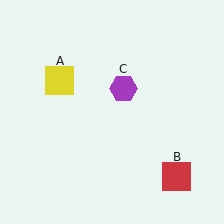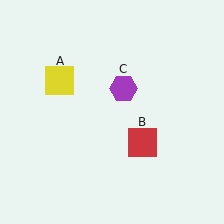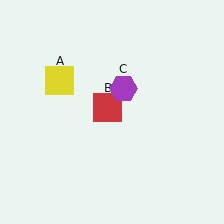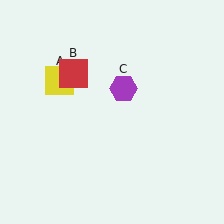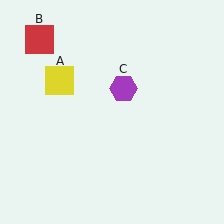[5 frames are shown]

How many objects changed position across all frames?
1 object changed position: red square (object B).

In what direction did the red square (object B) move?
The red square (object B) moved up and to the left.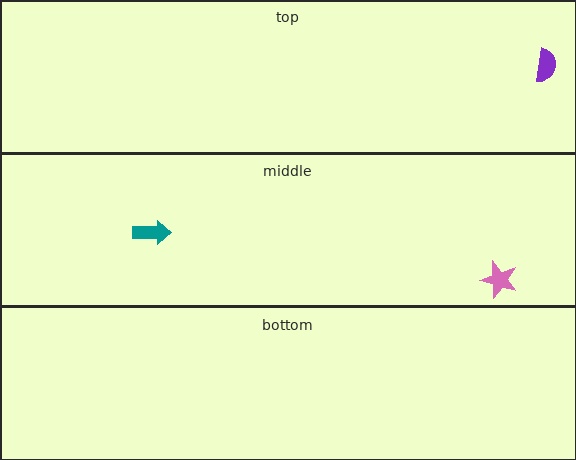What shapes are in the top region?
The purple semicircle.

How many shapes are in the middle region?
2.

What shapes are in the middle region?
The teal arrow, the pink star.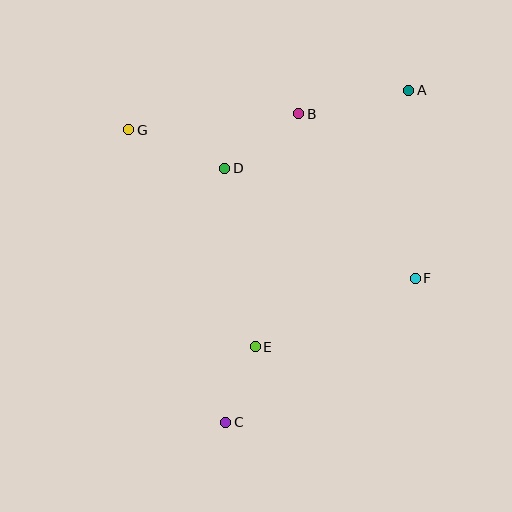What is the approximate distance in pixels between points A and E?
The distance between A and E is approximately 299 pixels.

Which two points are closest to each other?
Points C and E are closest to each other.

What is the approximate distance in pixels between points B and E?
The distance between B and E is approximately 237 pixels.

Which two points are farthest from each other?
Points A and C are farthest from each other.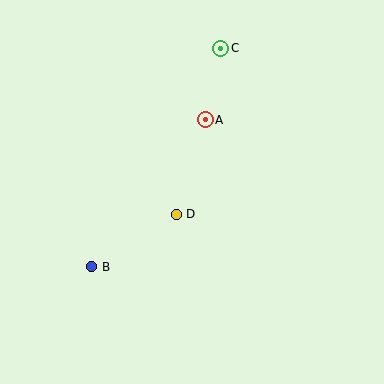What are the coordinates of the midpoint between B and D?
The midpoint between B and D is at (134, 241).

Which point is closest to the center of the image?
Point D at (176, 214) is closest to the center.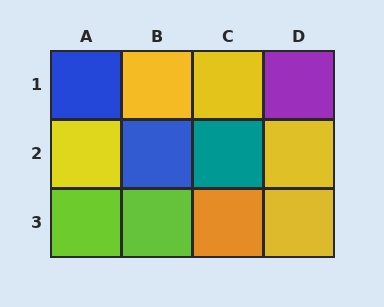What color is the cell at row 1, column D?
Purple.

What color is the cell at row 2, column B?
Blue.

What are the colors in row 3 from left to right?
Lime, lime, orange, yellow.